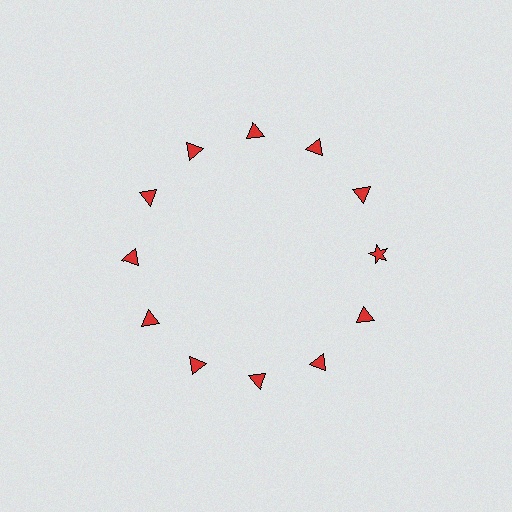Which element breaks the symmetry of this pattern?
The red star at roughly the 3 o'clock position breaks the symmetry. All other shapes are red triangles.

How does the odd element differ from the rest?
It has a different shape: star instead of triangle.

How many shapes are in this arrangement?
There are 12 shapes arranged in a ring pattern.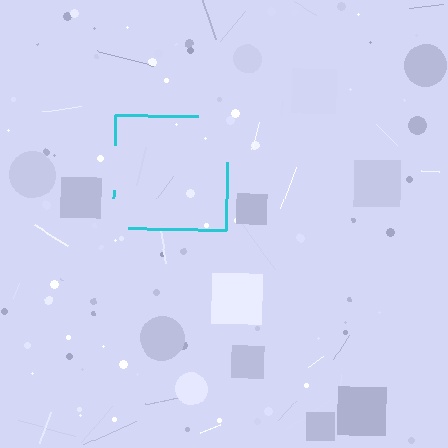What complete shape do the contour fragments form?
The contour fragments form a square.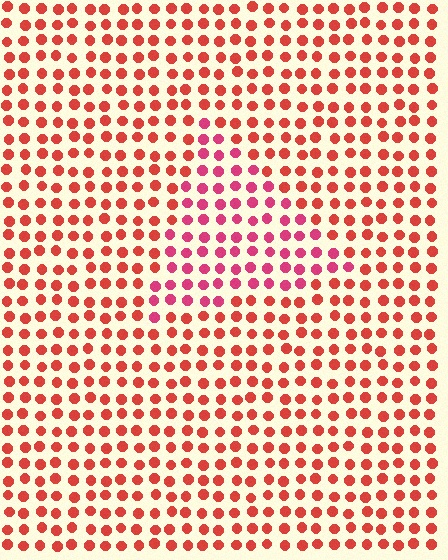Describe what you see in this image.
The image is filled with small red elements in a uniform arrangement. A triangle-shaped region is visible where the elements are tinted to a slightly different hue, forming a subtle color boundary.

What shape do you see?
I see a triangle.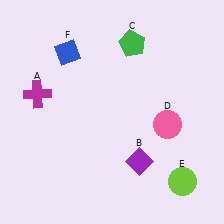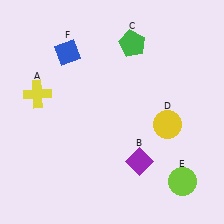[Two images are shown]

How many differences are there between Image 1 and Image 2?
There are 2 differences between the two images.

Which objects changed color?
A changed from magenta to yellow. D changed from pink to yellow.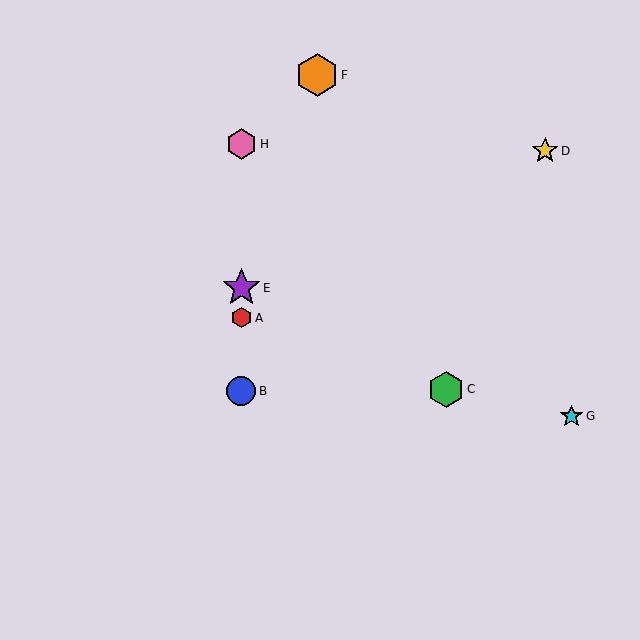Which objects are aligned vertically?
Objects A, B, E, H are aligned vertically.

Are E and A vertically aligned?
Yes, both are at x≈241.